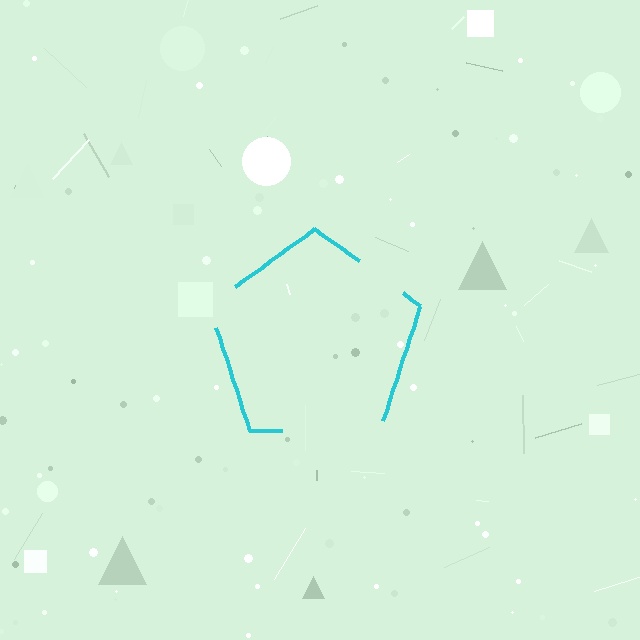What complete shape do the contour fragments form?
The contour fragments form a pentagon.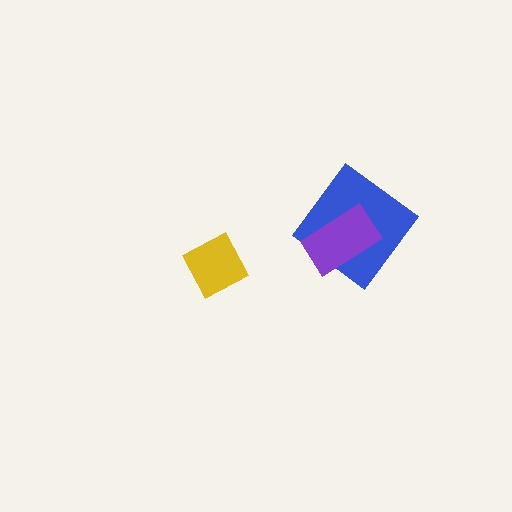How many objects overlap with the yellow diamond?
0 objects overlap with the yellow diamond.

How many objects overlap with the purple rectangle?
1 object overlaps with the purple rectangle.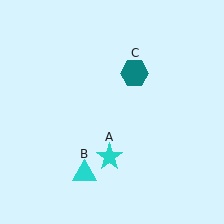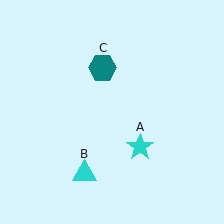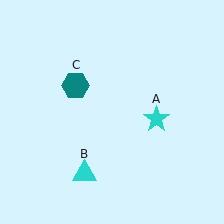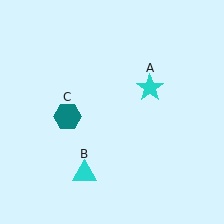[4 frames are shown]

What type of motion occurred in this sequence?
The cyan star (object A), teal hexagon (object C) rotated counterclockwise around the center of the scene.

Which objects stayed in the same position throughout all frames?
Cyan triangle (object B) remained stationary.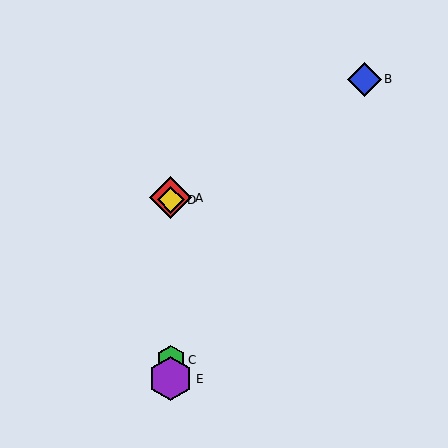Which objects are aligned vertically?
Objects A, C, D, E are aligned vertically.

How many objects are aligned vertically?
4 objects (A, C, D, E) are aligned vertically.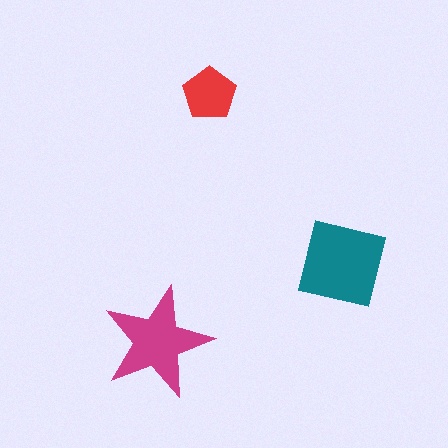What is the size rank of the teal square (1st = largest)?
1st.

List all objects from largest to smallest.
The teal square, the magenta star, the red pentagon.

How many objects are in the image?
There are 3 objects in the image.